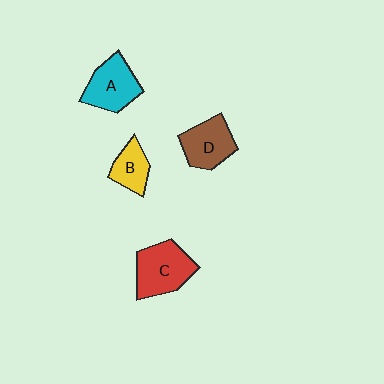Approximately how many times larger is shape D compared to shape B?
Approximately 1.4 times.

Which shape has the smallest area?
Shape B (yellow).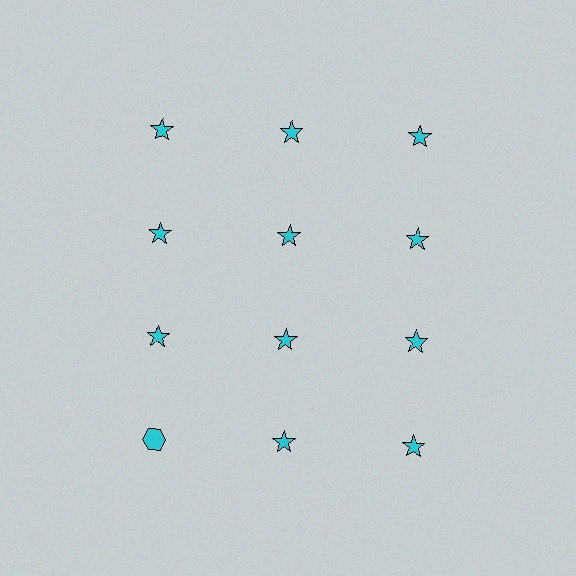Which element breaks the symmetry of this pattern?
The cyan hexagon in the fourth row, leftmost column breaks the symmetry. All other shapes are cyan stars.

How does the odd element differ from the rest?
It has a different shape: hexagon instead of star.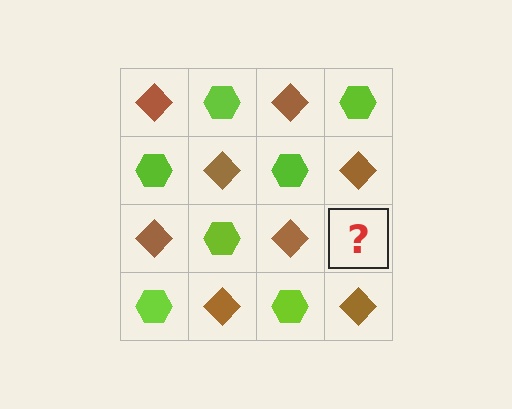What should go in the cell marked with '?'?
The missing cell should contain a lime hexagon.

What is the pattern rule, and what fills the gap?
The rule is that it alternates brown diamond and lime hexagon in a checkerboard pattern. The gap should be filled with a lime hexagon.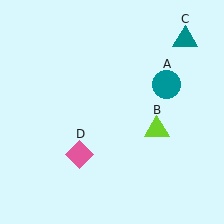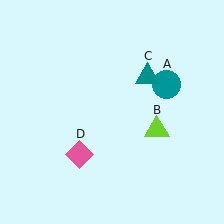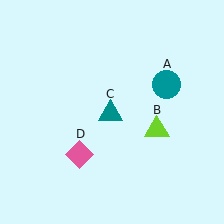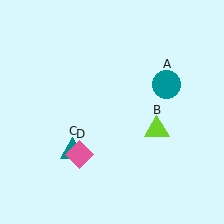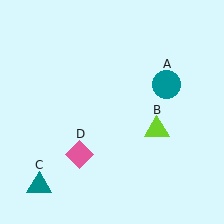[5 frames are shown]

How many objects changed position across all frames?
1 object changed position: teal triangle (object C).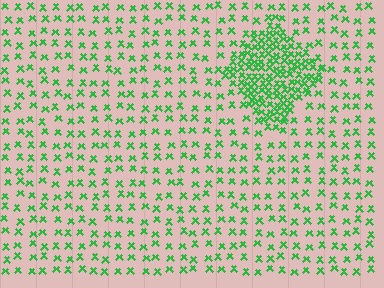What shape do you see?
I see a diamond.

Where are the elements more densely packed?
The elements are more densely packed inside the diamond boundary.